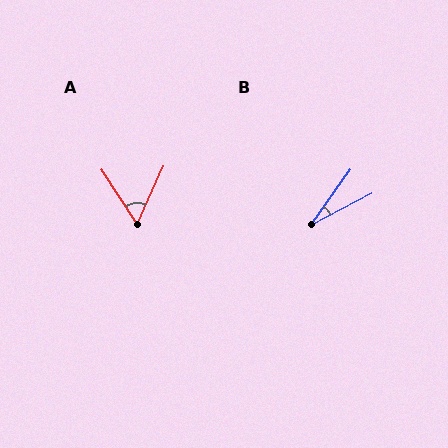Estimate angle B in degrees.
Approximately 27 degrees.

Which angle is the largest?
A, at approximately 57 degrees.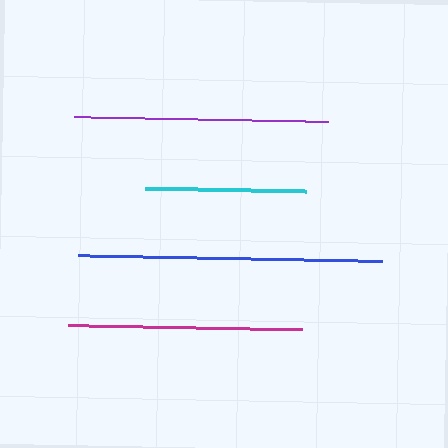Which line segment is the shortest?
The cyan line is the shortest at approximately 160 pixels.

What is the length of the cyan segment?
The cyan segment is approximately 160 pixels long.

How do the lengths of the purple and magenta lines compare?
The purple and magenta lines are approximately the same length.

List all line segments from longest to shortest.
From longest to shortest: blue, purple, magenta, cyan.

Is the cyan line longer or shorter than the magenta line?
The magenta line is longer than the cyan line.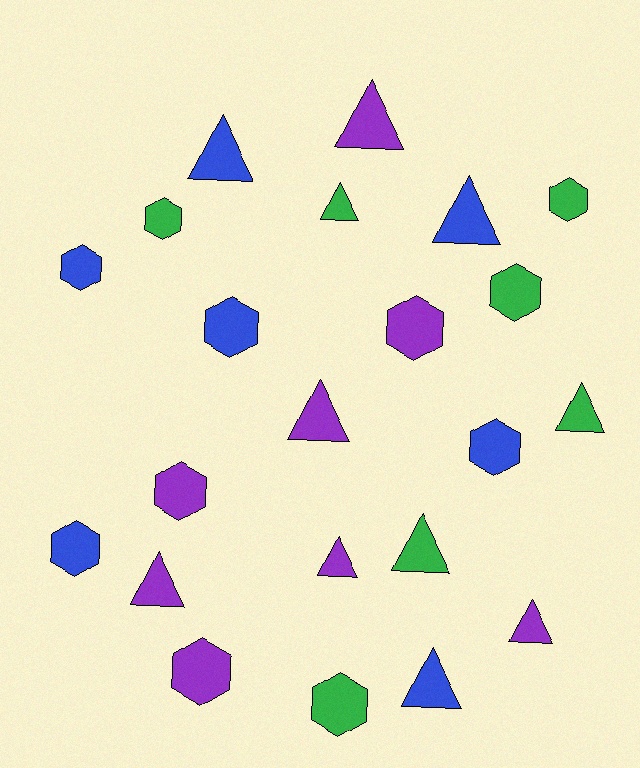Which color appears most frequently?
Purple, with 8 objects.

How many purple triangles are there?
There are 5 purple triangles.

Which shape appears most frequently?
Hexagon, with 11 objects.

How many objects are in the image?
There are 22 objects.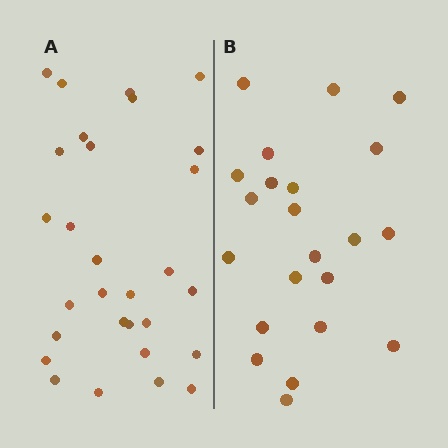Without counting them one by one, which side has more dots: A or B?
Region A (the left region) has more dots.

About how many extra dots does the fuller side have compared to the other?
Region A has roughly 8 or so more dots than region B.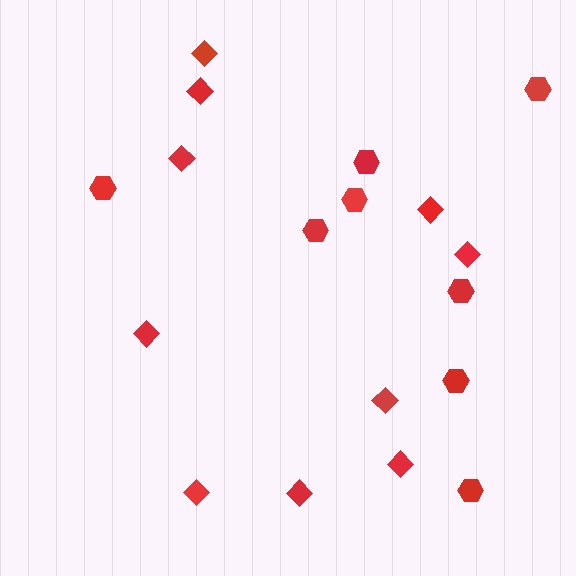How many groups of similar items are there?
There are 2 groups: one group of hexagons (8) and one group of diamonds (10).